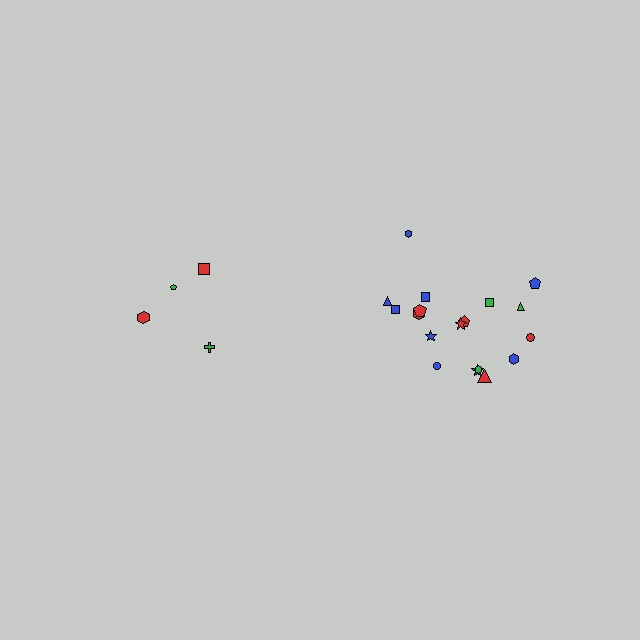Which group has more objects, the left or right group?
The right group.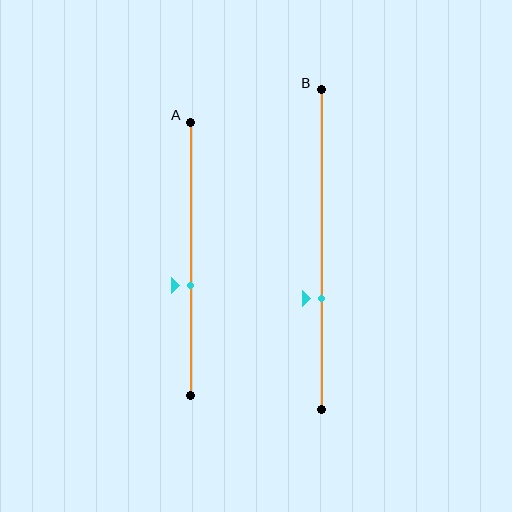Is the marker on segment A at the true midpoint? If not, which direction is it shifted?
No, the marker on segment A is shifted downward by about 10% of the segment length.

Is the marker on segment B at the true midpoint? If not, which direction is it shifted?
No, the marker on segment B is shifted downward by about 15% of the segment length.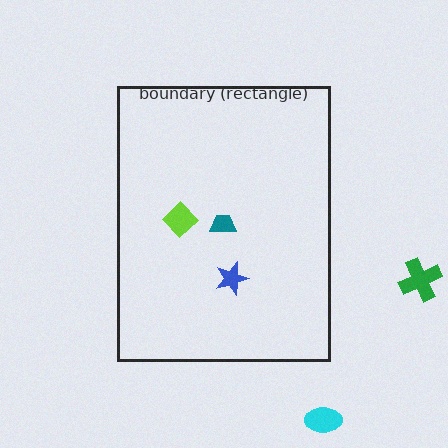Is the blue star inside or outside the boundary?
Inside.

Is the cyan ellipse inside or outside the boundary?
Outside.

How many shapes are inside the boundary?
3 inside, 2 outside.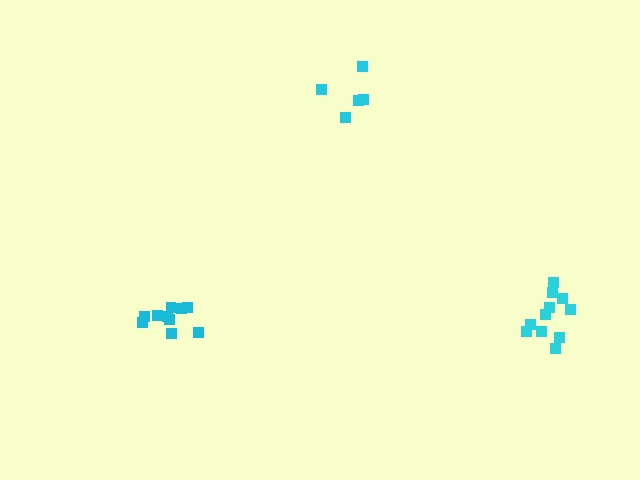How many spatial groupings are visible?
There are 3 spatial groupings.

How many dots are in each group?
Group 1: 11 dots, Group 2: 5 dots, Group 3: 10 dots (26 total).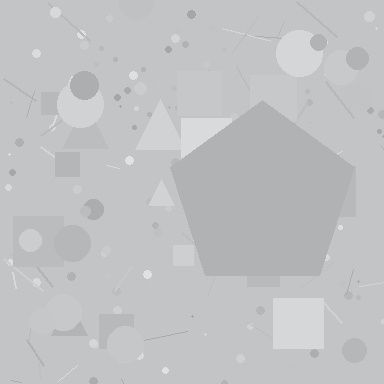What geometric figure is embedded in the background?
A pentagon is embedded in the background.